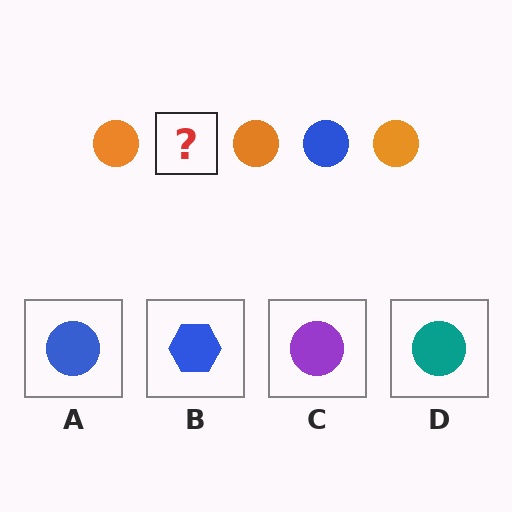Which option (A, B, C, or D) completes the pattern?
A.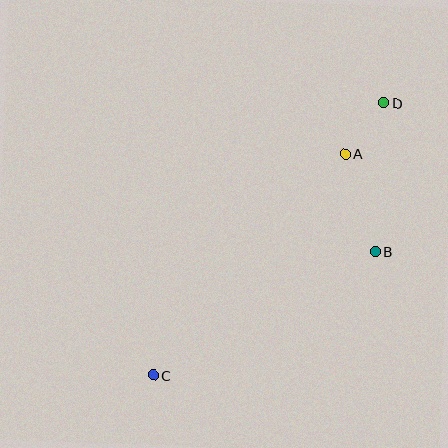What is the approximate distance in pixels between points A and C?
The distance between A and C is approximately 292 pixels.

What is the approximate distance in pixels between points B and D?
The distance between B and D is approximately 149 pixels.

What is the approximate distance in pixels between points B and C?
The distance between B and C is approximately 254 pixels.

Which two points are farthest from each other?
Points C and D are farthest from each other.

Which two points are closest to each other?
Points A and D are closest to each other.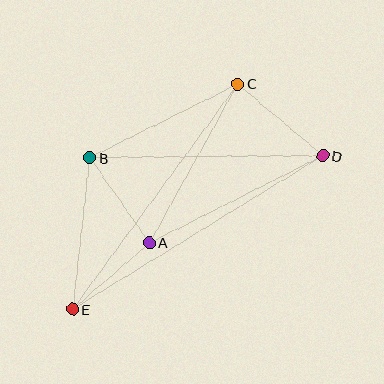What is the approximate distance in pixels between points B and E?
The distance between B and E is approximately 152 pixels.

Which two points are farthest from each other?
Points D and E are farthest from each other.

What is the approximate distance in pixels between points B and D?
The distance between B and D is approximately 233 pixels.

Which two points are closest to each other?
Points A and E are closest to each other.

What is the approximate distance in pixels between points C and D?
The distance between C and D is approximately 111 pixels.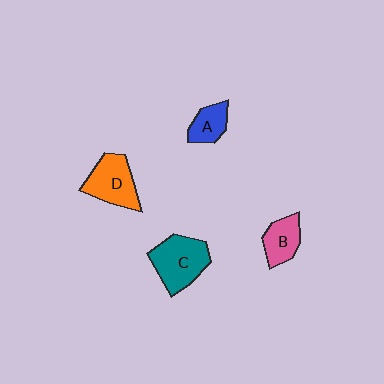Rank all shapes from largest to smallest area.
From largest to smallest: C (teal), D (orange), B (pink), A (blue).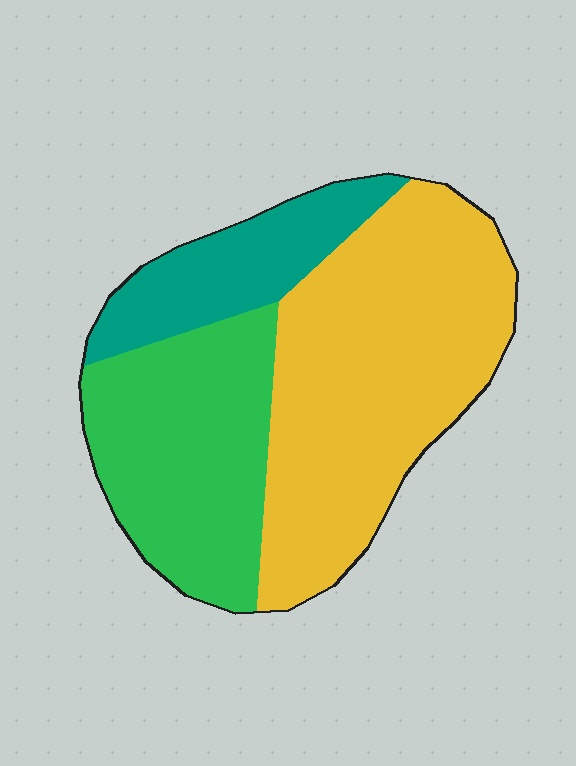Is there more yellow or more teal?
Yellow.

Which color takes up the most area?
Yellow, at roughly 50%.